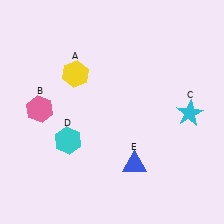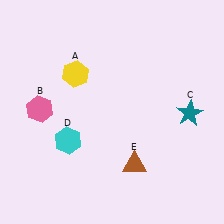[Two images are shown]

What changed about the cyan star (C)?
In Image 1, C is cyan. In Image 2, it changed to teal.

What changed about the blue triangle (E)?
In Image 1, E is blue. In Image 2, it changed to brown.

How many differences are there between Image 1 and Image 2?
There are 2 differences between the two images.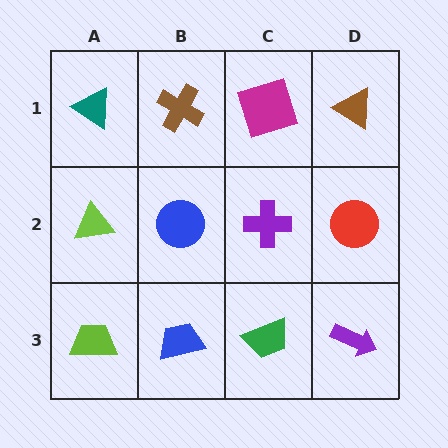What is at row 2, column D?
A red circle.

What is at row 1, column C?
A magenta square.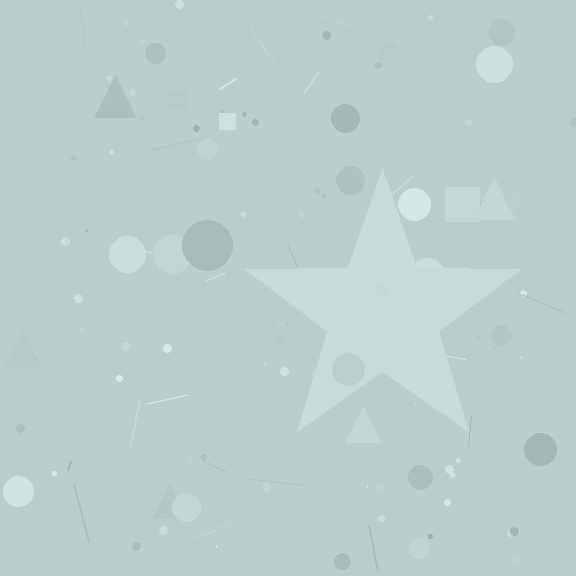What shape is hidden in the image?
A star is hidden in the image.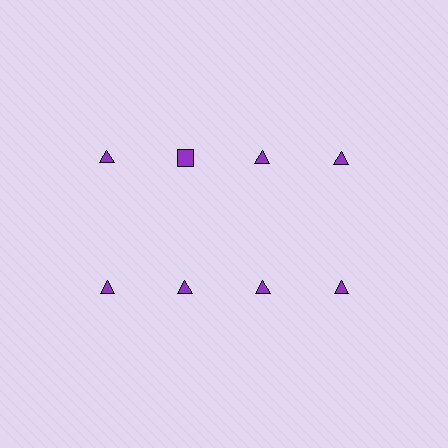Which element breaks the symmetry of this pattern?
The purple square in the top row, second from left column breaks the symmetry. All other shapes are purple triangles.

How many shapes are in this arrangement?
There are 8 shapes arranged in a grid pattern.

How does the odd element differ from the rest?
It has a different shape: square instead of triangle.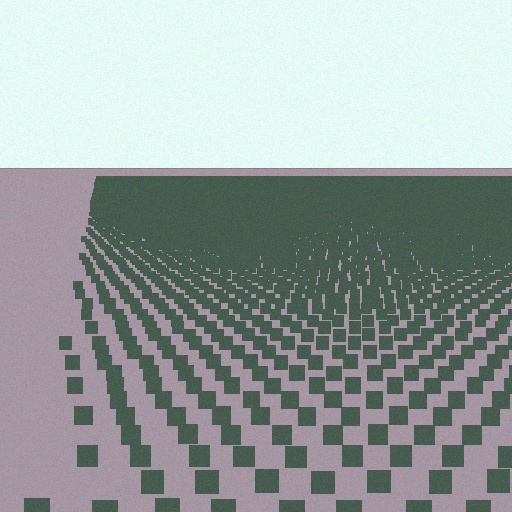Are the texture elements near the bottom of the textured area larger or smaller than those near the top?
Larger. Near the bottom, elements are closer to the viewer and appear at a bigger on-screen size.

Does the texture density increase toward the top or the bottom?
Density increases toward the top.